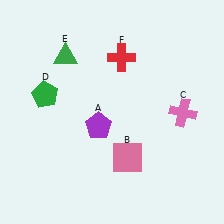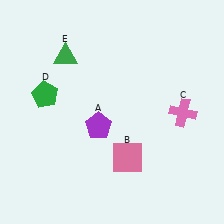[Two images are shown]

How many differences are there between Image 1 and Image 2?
There is 1 difference between the two images.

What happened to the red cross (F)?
The red cross (F) was removed in Image 2. It was in the top-right area of Image 1.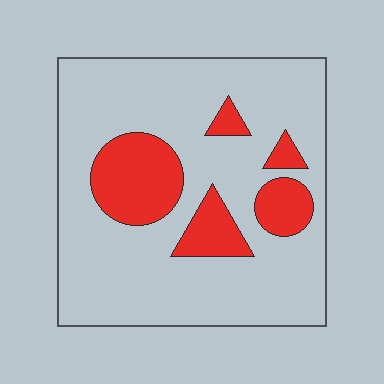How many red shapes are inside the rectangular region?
5.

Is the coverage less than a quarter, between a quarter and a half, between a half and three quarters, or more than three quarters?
Less than a quarter.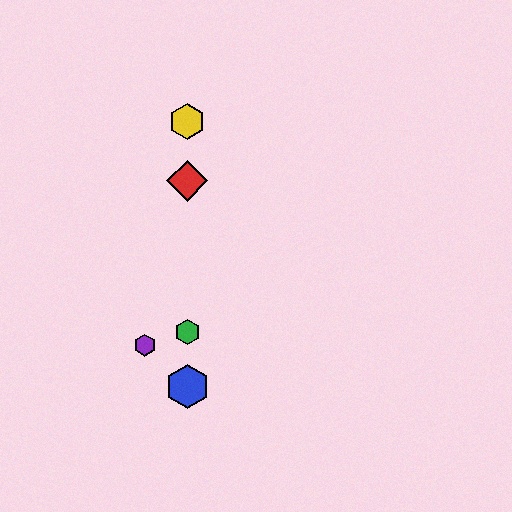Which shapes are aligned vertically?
The red diamond, the blue hexagon, the green hexagon, the yellow hexagon are aligned vertically.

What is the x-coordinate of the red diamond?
The red diamond is at x≈187.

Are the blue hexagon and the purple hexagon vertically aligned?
No, the blue hexagon is at x≈187 and the purple hexagon is at x≈145.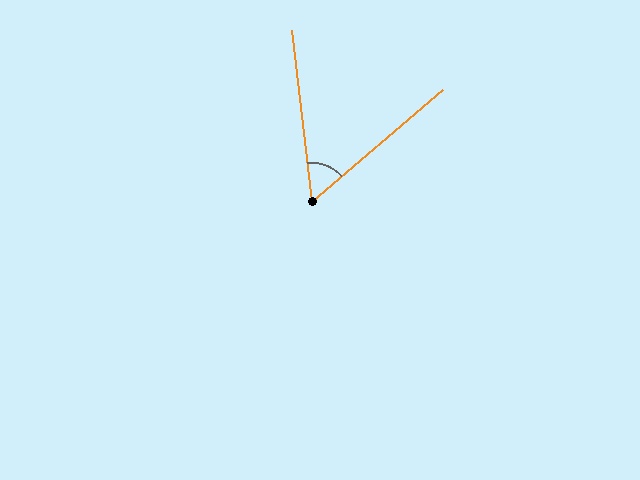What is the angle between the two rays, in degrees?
Approximately 56 degrees.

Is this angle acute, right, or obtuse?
It is acute.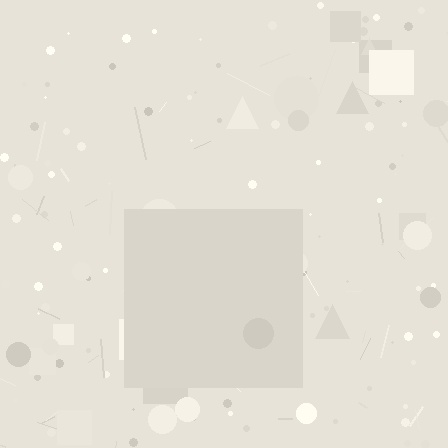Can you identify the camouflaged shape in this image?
The camouflaged shape is a square.